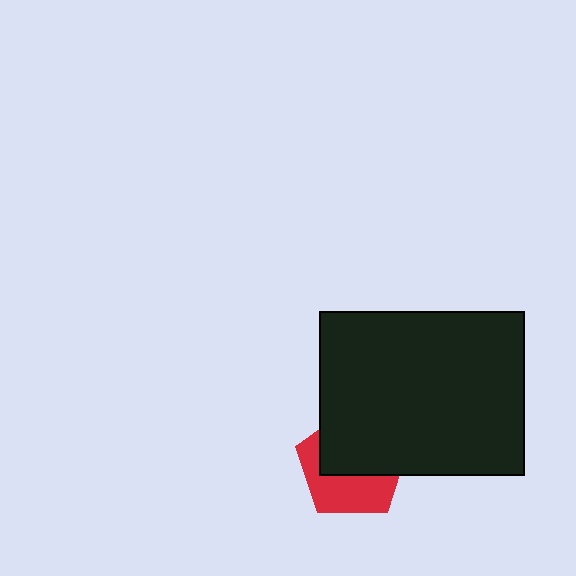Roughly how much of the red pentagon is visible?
About half of it is visible (roughly 46%).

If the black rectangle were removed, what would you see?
You would see the complete red pentagon.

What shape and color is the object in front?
The object in front is a black rectangle.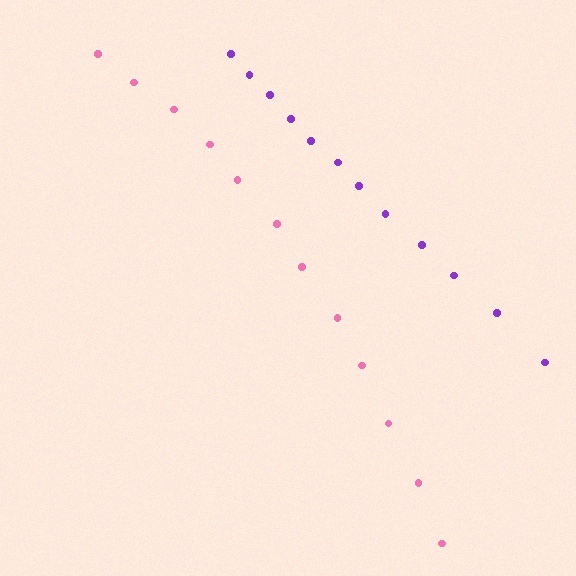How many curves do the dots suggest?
There are 2 distinct paths.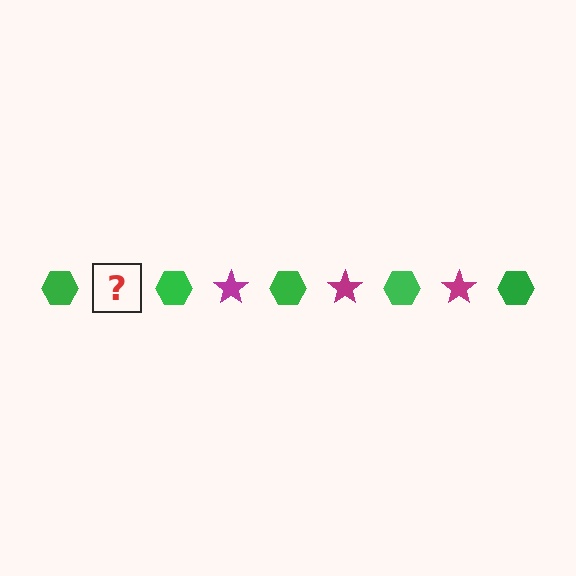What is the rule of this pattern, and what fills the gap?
The rule is that the pattern alternates between green hexagon and magenta star. The gap should be filled with a magenta star.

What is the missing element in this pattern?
The missing element is a magenta star.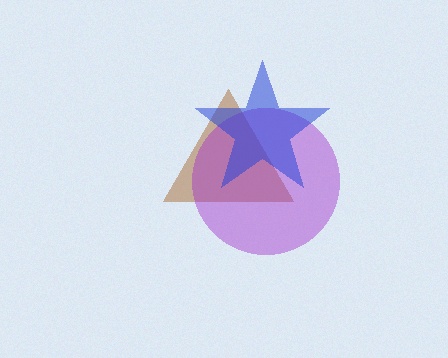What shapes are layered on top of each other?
The layered shapes are: a brown triangle, a purple circle, a blue star.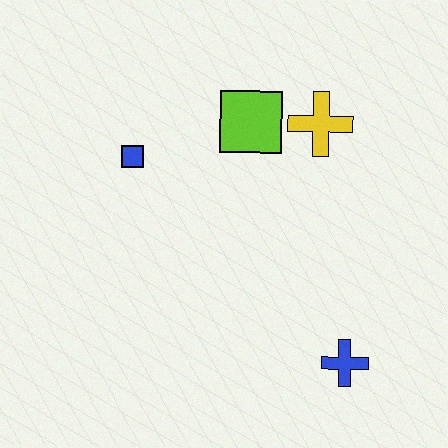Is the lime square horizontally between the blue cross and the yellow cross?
No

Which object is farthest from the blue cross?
The blue square is farthest from the blue cross.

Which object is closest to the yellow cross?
The lime square is closest to the yellow cross.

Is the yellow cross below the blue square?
No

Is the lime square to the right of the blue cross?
No